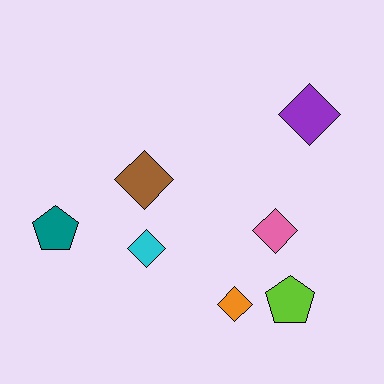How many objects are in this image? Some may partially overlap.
There are 7 objects.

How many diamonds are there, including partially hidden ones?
There are 5 diamonds.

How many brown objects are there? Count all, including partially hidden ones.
There is 1 brown object.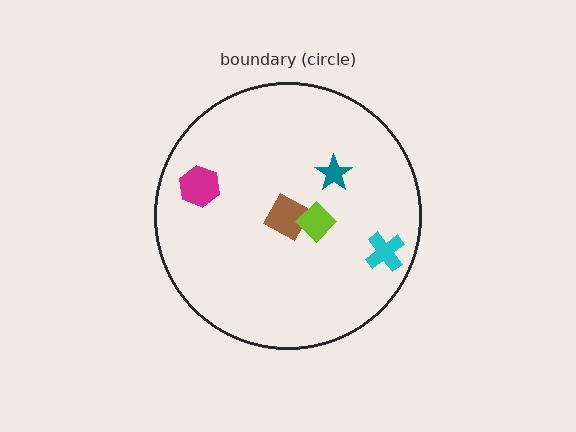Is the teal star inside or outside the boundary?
Inside.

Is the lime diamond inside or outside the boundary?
Inside.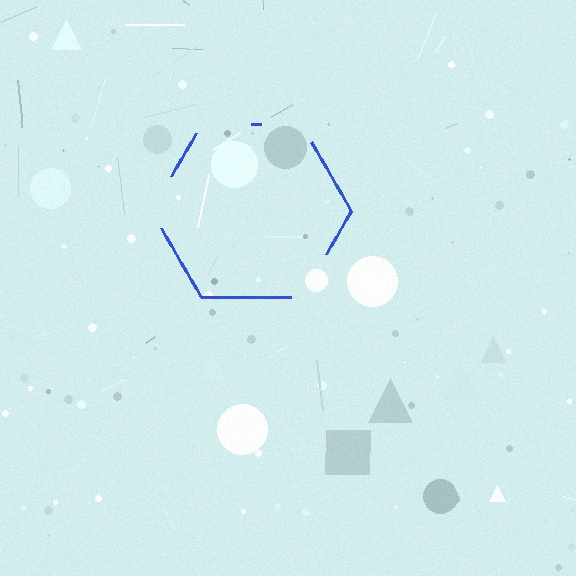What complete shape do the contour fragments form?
The contour fragments form a hexagon.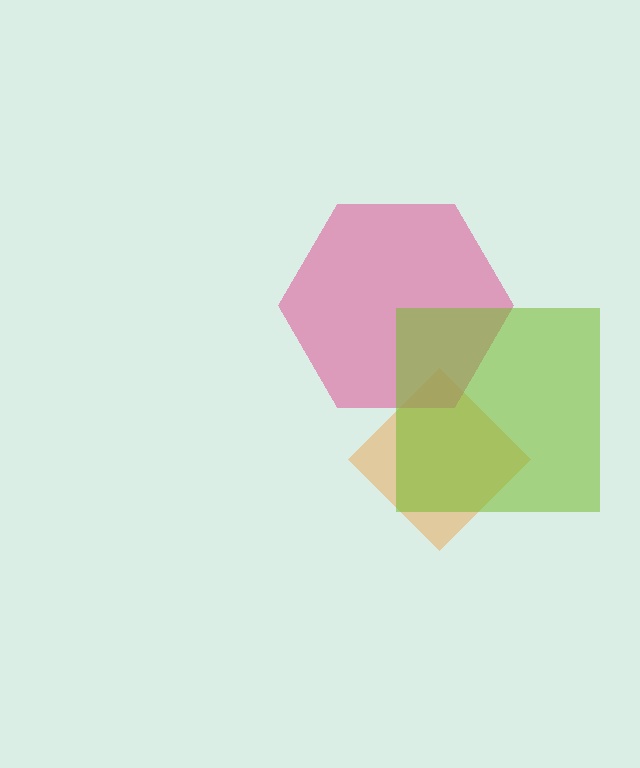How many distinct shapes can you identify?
There are 3 distinct shapes: an orange diamond, a pink hexagon, a lime square.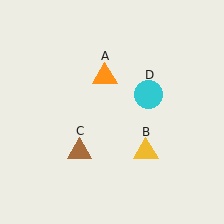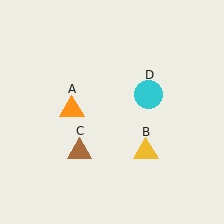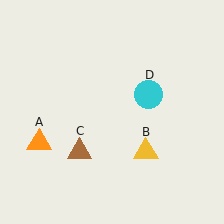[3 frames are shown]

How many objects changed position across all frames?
1 object changed position: orange triangle (object A).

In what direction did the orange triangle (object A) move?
The orange triangle (object A) moved down and to the left.